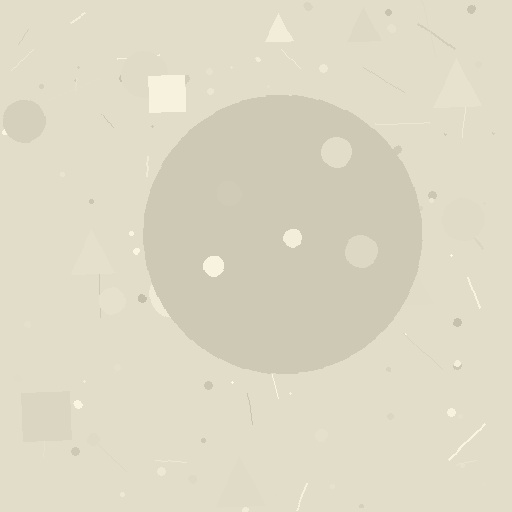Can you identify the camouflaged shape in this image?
The camouflaged shape is a circle.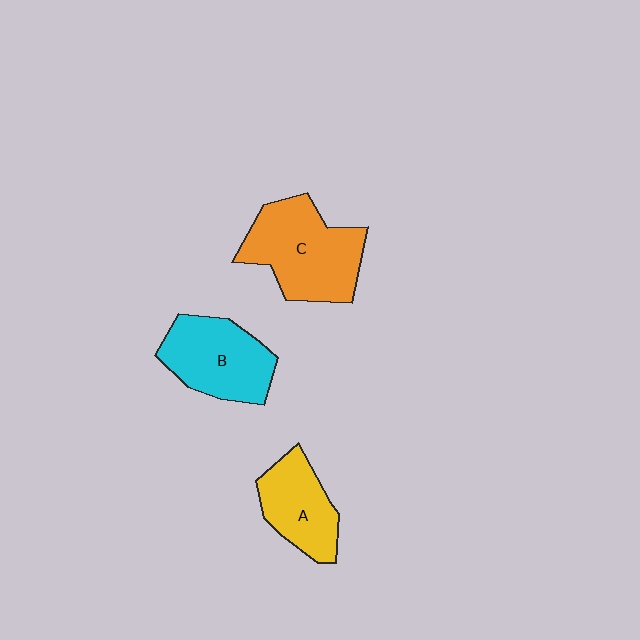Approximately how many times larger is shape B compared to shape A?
Approximately 1.3 times.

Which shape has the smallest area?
Shape A (yellow).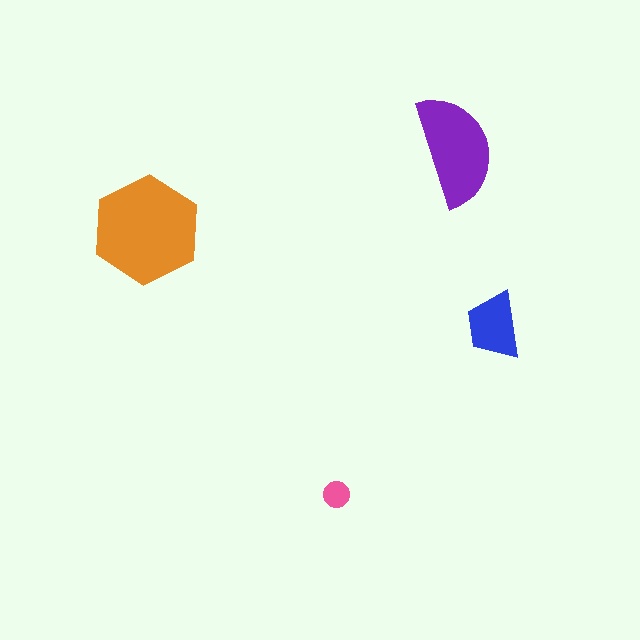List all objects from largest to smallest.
The orange hexagon, the purple semicircle, the blue trapezoid, the pink circle.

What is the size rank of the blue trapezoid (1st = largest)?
3rd.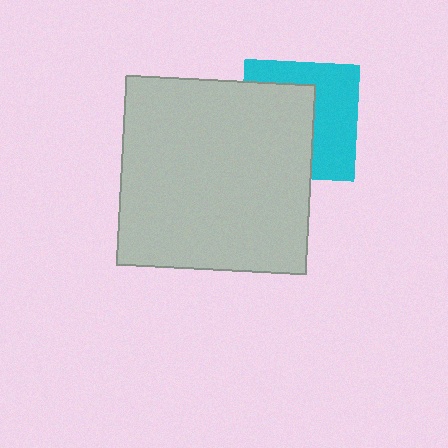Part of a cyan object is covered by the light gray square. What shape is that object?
It is a square.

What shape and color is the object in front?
The object in front is a light gray square.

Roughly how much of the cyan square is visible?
About half of it is visible (roughly 48%).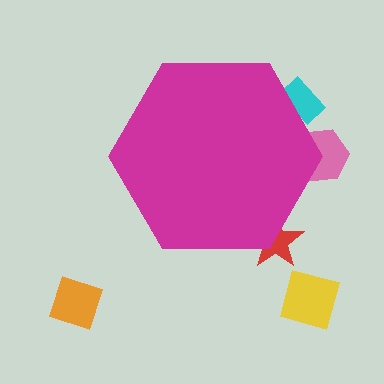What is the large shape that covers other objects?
A magenta hexagon.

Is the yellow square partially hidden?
No, the yellow square is fully visible.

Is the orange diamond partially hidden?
No, the orange diamond is fully visible.